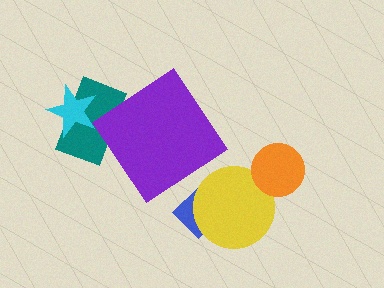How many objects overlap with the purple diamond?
1 object overlaps with the purple diamond.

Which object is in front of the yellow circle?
The orange circle is in front of the yellow circle.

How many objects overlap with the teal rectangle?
2 objects overlap with the teal rectangle.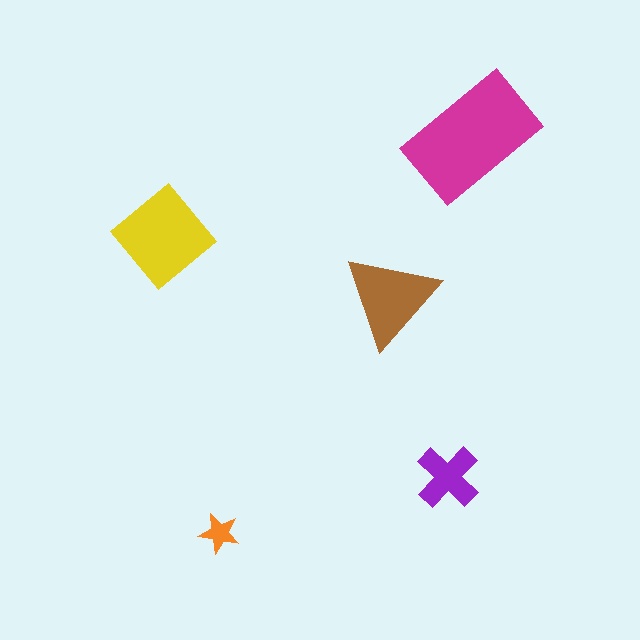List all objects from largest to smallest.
The magenta rectangle, the yellow diamond, the brown triangle, the purple cross, the orange star.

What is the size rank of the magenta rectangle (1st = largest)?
1st.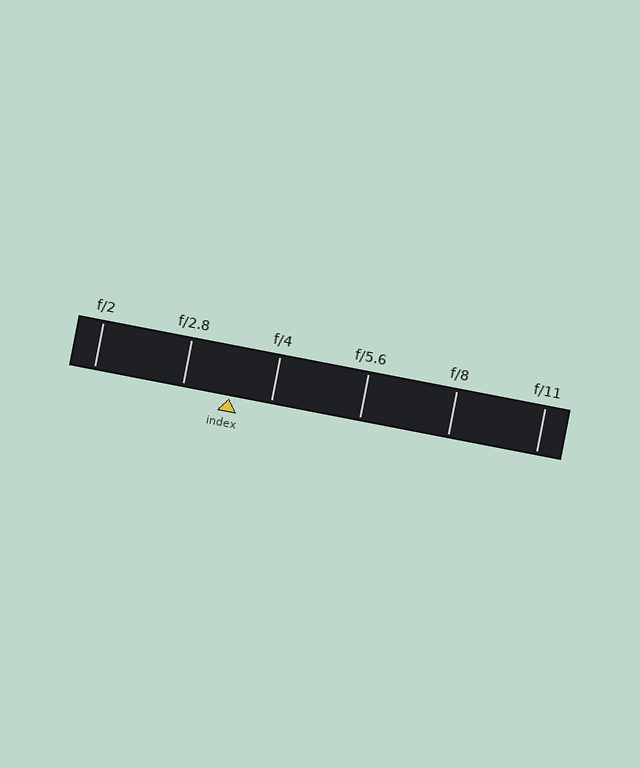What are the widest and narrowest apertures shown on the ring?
The widest aperture shown is f/2 and the narrowest is f/11.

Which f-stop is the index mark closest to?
The index mark is closest to f/4.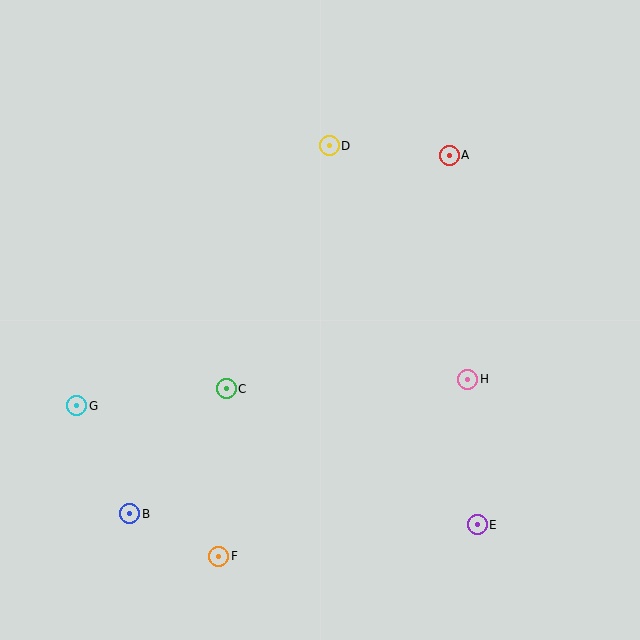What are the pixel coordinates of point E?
Point E is at (477, 525).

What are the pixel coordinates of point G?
Point G is at (77, 406).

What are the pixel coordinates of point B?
Point B is at (130, 514).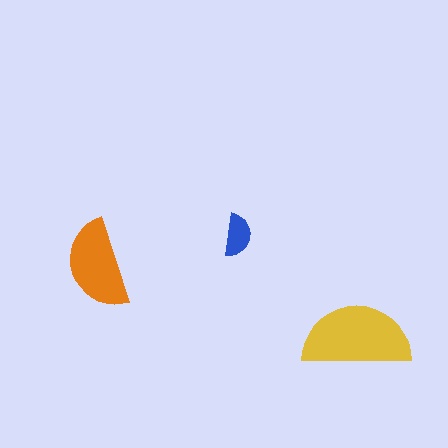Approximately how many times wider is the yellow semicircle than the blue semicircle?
About 2.5 times wider.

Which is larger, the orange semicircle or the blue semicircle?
The orange one.